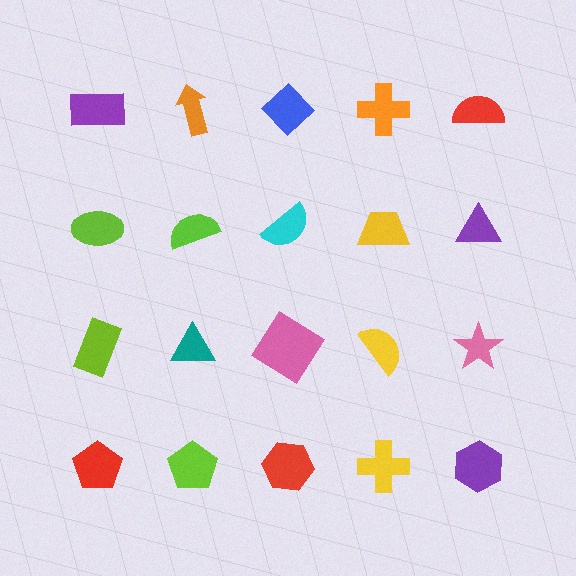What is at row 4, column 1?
A red pentagon.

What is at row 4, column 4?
A yellow cross.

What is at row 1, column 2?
An orange arrow.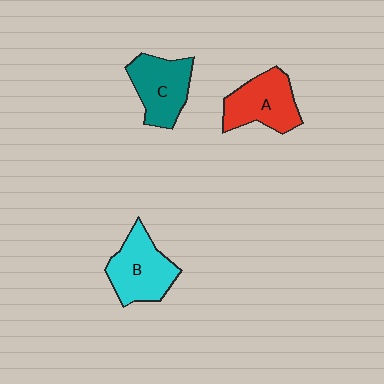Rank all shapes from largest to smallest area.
From largest to smallest: B (cyan), C (teal), A (red).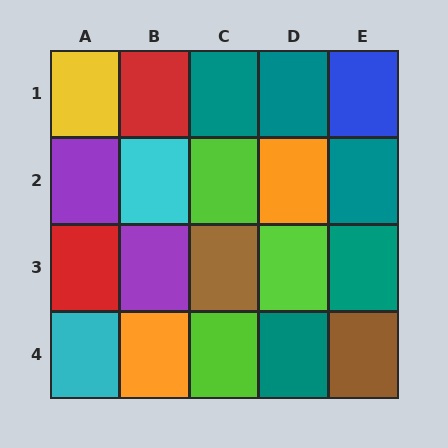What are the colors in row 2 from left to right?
Purple, cyan, lime, orange, teal.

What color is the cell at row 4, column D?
Teal.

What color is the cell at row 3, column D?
Lime.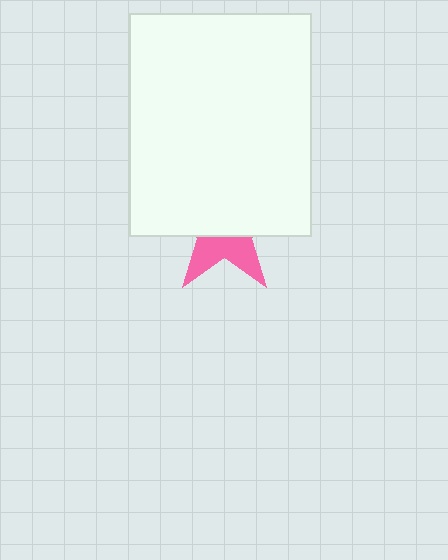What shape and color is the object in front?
The object in front is a white rectangle.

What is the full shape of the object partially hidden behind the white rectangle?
The partially hidden object is a pink star.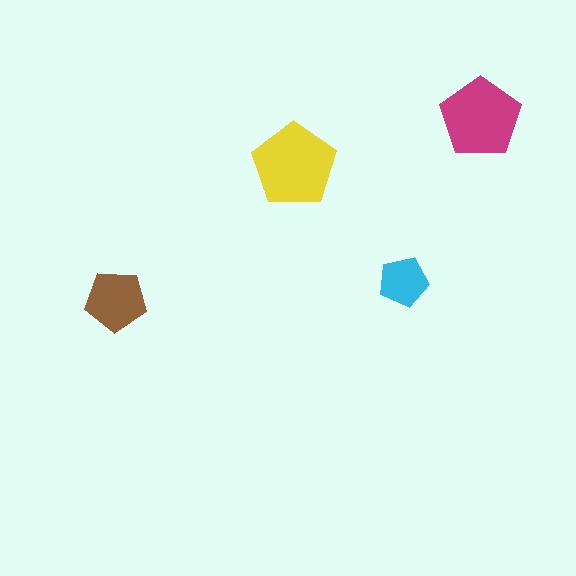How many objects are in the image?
There are 4 objects in the image.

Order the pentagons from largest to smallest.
the yellow one, the magenta one, the brown one, the cyan one.